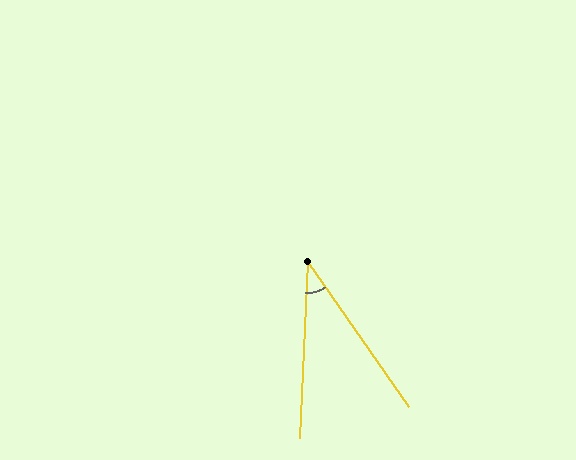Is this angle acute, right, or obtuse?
It is acute.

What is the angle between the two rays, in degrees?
Approximately 37 degrees.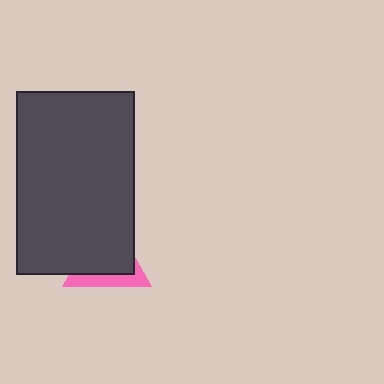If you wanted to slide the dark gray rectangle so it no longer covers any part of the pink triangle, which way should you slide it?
Slide it toward the upper-left — that is the most direct way to separate the two shapes.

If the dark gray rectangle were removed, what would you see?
You would see the complete pink triangle.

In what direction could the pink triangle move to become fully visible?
The pink triangle could move toward the lower-right. That would shift it out from behind the dark gray rectangle entirely.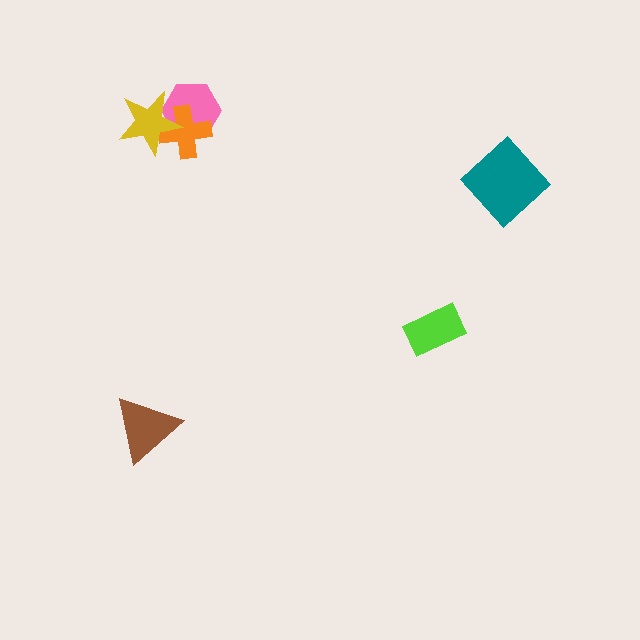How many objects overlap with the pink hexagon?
2 objects overlap with the pink hexagon.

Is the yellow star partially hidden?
No, no other shape covers it.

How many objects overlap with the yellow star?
2 objects overlap with the yellow star.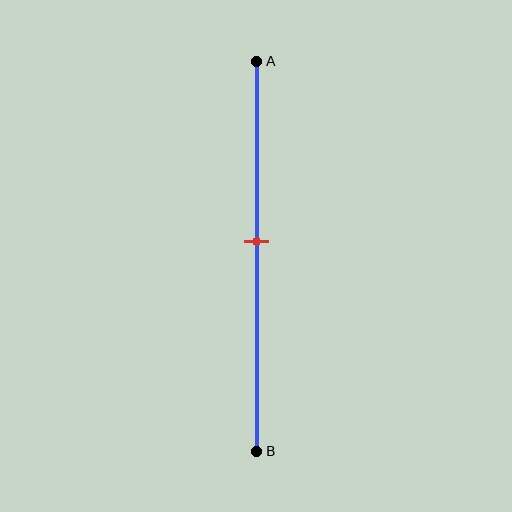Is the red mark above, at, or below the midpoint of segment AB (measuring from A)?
The red mark is above the midpoint of segment AB.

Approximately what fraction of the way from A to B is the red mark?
The red mark is approximately 45% of the way from A to B.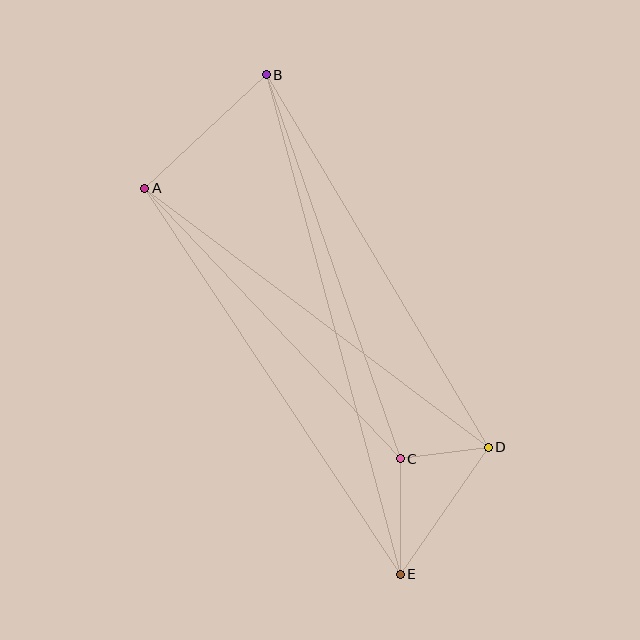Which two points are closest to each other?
Points C and D are closest to each other.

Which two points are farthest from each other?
Points B and E are farthest from each other.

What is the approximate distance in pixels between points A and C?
The distance between A and C is approximately 372 pixels.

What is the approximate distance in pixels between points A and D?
The distance between A and D is approximately 430 pixels.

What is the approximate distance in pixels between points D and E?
The distance between D and E is approximately 155 pixels.